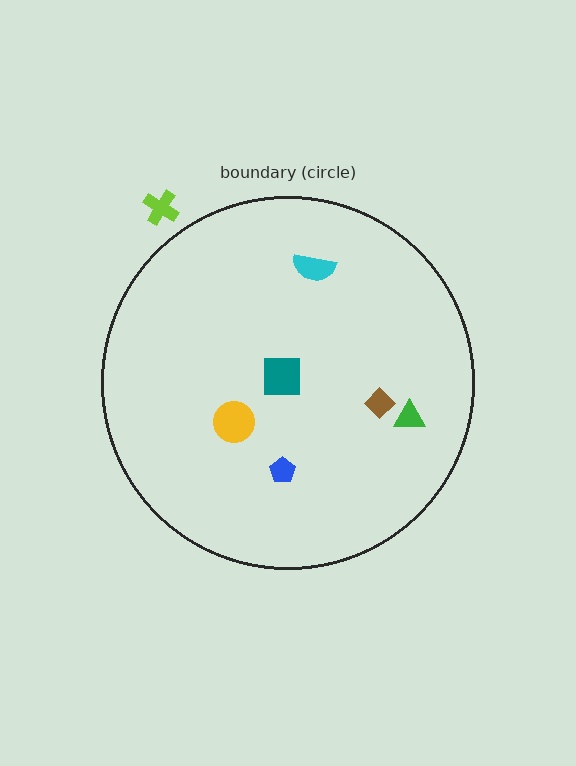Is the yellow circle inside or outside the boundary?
Inside.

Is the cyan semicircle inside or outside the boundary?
Inside.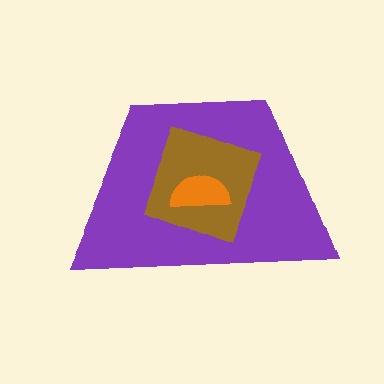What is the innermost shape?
The orange semicircle.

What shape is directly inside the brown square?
The orange semicircle.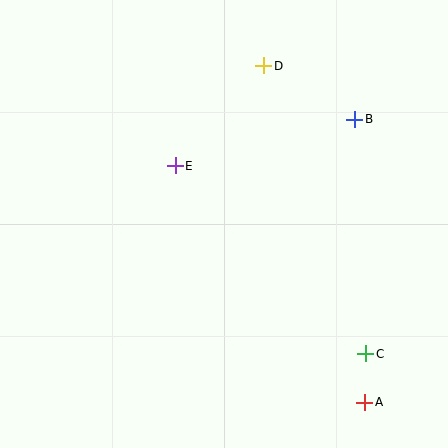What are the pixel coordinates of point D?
Point D is at (264, 66).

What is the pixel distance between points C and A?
The distance between C and A is 48 pixels.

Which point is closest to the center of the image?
Point E at (175, 166) is closest to the center.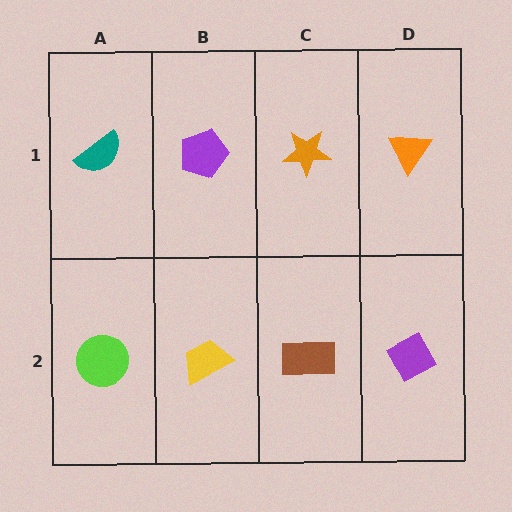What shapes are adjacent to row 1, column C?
A brown rectangle (row 2, column C), a purple pentagon (row 1, column B), an orange triangle (row 1, column D).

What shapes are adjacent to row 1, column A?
A lime circle (row 2, column A), a purple pentagon (row 1, column B).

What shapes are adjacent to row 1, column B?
A yellow trapezoid (row 2, column B), a teal semicircle (row 1, column A), an orange star (row 1, column C).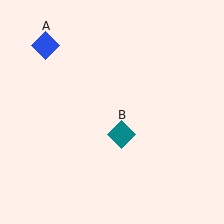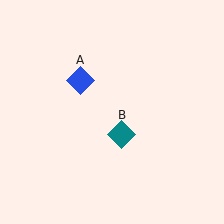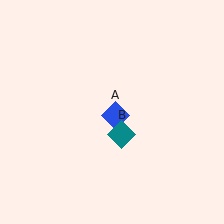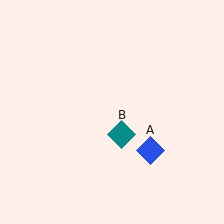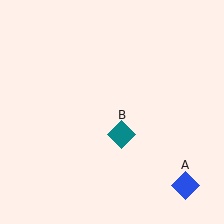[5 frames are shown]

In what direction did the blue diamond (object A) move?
The blue diamond (object A) moved down and to the right.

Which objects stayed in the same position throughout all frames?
Teal diamond (object B) remained stationary.